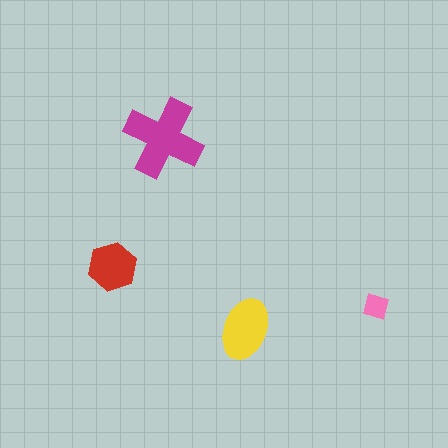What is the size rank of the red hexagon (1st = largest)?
3rd.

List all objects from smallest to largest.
The pink diamond, the red hexagon, the yellow ellipse, the magenta cross.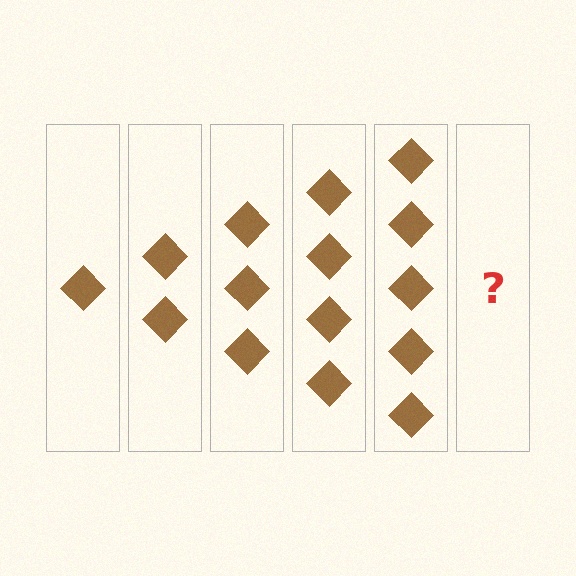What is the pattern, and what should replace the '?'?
The pattern is that each step adds one more diamond. The '?' should be 6 diamonds.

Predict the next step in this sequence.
The next step is 6 diamonds.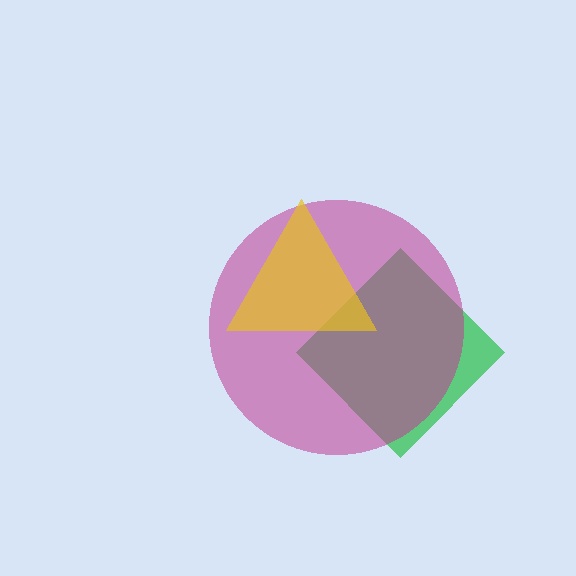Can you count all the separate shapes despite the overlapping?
Yes, there are 3 separate shapes.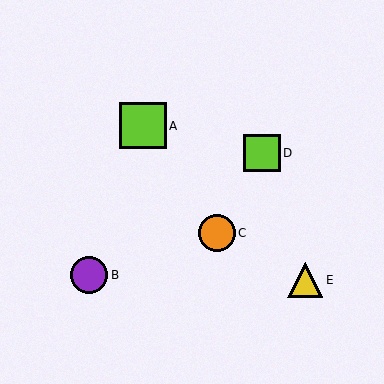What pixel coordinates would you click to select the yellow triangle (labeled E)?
Click at (305, 280) to select the yellow triangle E.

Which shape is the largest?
The lime square (labeled A) is the largest.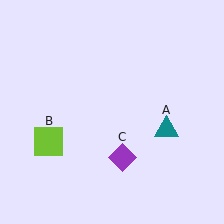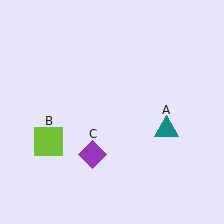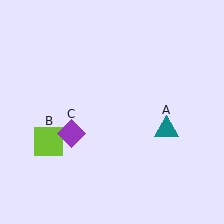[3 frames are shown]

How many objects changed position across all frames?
1 object changed position: purple diamond (object C).